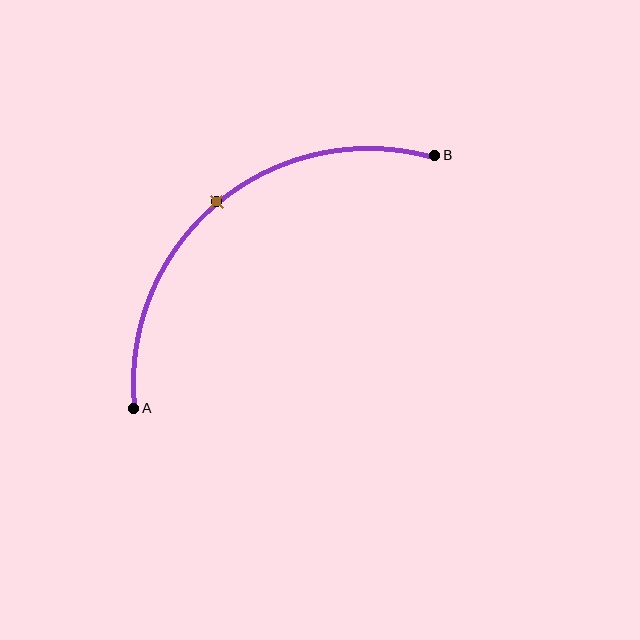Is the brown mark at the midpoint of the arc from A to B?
Yes. The brown mark lies on the arc at equal arc-length from both A and B — it is the arc midpoint.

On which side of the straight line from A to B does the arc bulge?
The arc bulges above and to the left of the straight line connecting A and B.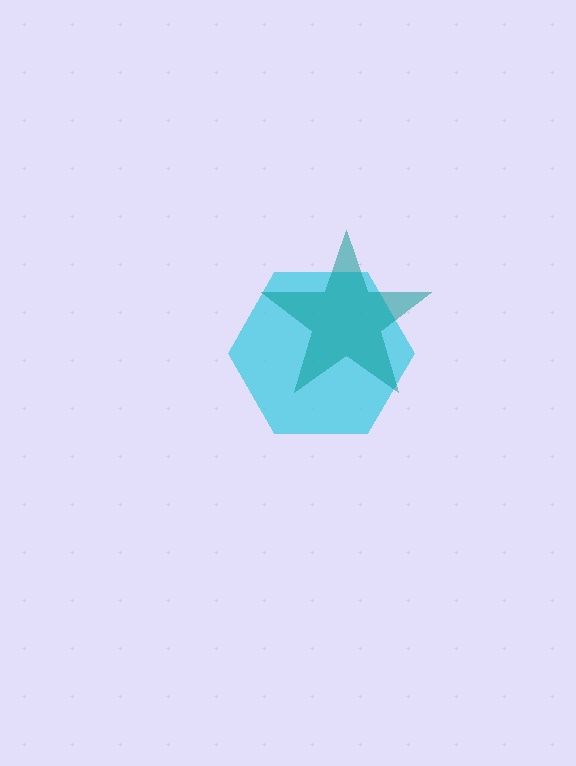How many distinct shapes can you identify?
There are 2 distinct shapes: a cyan hexagon, a teal star.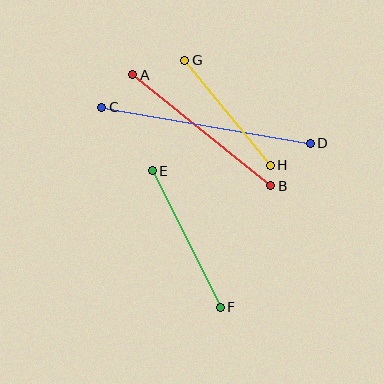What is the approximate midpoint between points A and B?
The midpoint is at approximately (202, 130) pixels.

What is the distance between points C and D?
The distance is approximately 212 pixels.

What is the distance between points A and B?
The distance is approximately 178 pixels.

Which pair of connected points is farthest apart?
Points C and D are farthest apart.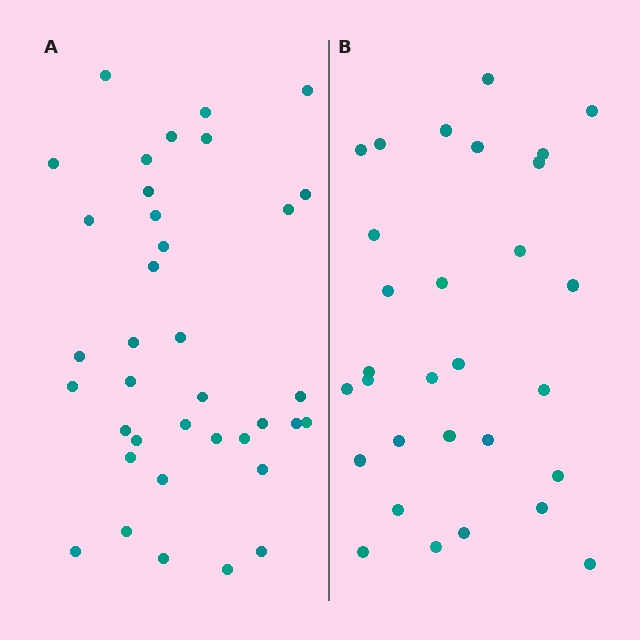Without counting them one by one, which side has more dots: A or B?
Region A (the left region) has more dots.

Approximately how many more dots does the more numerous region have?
Region A has roughly 8 or so more dots than region B.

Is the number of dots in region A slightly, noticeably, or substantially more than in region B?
Region A has only slightly more — the two regions are fairly close. The ratio is roughly 1.2 to 1.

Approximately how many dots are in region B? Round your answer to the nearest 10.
About 30 dots.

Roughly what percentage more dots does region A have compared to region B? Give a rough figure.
About 25% more.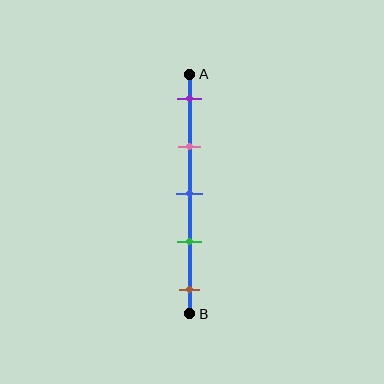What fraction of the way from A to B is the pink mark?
The pink mark is approximately 30% (0.3) of the way from A to B.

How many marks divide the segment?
There are 5 marks dividing the segment.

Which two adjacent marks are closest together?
The blue and green marks are the closest adjacent pair.